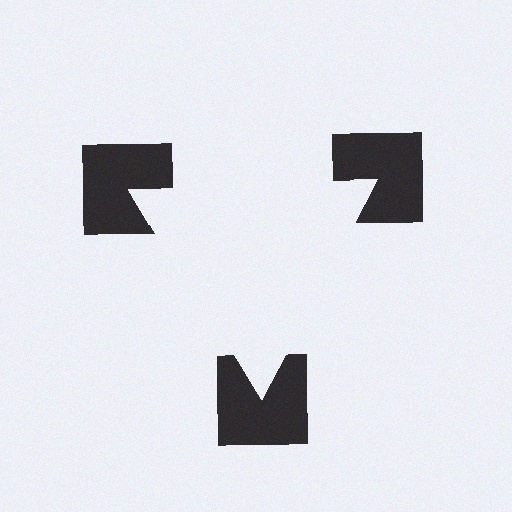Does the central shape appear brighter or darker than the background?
It typically appears slightly brighter than the background, even though no actual brightness change is drawn.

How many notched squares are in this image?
There are 3 — one at each vertex of the illusory triangle.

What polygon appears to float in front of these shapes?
An illusory triangle — its edges are inferred from the aligned wedge cuts in the notched squares, not physically drawn.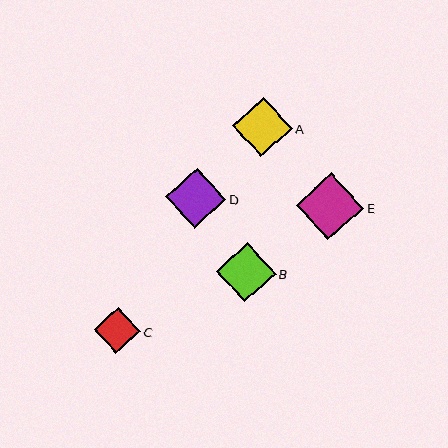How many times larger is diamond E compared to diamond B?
Diamond E is approximately 1.1 times the size of diamond B.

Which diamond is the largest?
Diamond E is the largest with a size of approximately 68 pixels.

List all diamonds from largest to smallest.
From largest to smallest: E, D, B, A, C.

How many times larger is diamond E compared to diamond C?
Diamond E is approximately 1.5 times the size of diamond C.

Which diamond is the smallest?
Diamond C is the smallest with a size of approximately 46 pixels.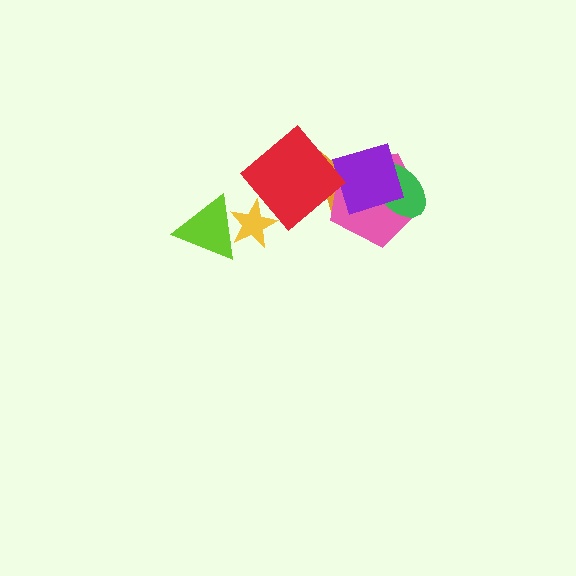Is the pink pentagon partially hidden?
Yes, it is partially covered by another shape.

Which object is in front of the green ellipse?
The purple square is in front of the green ellipse.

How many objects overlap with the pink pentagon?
3 objects overlap with the pink pentagon.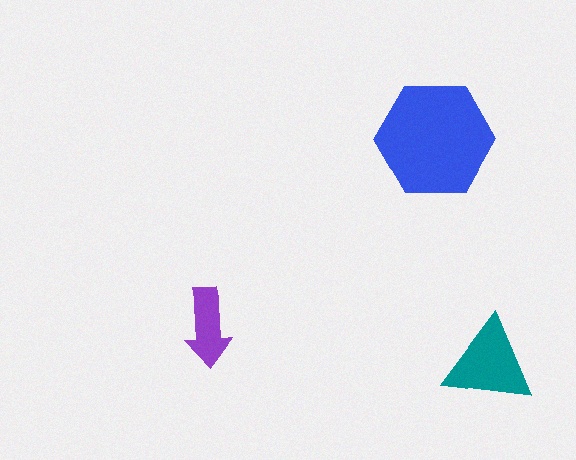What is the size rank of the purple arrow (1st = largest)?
3rd.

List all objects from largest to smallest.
The blue hexagon, the teal triangle, the purple arrow.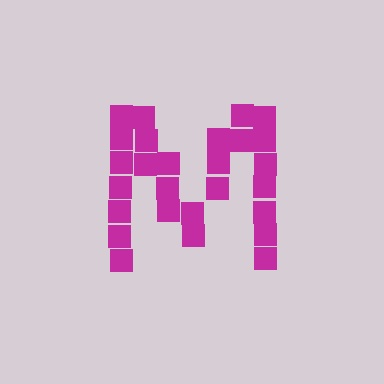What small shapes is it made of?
It is made of small squares.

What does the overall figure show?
The overall figure shows the letter M.